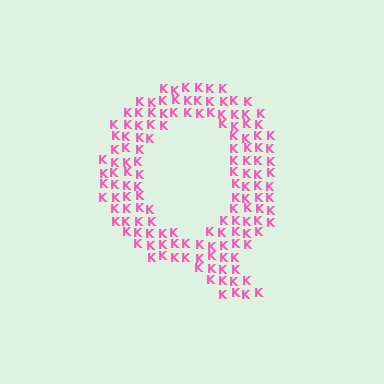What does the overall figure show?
The overall figure shows the letter Q.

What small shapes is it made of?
It is made of small letter K's.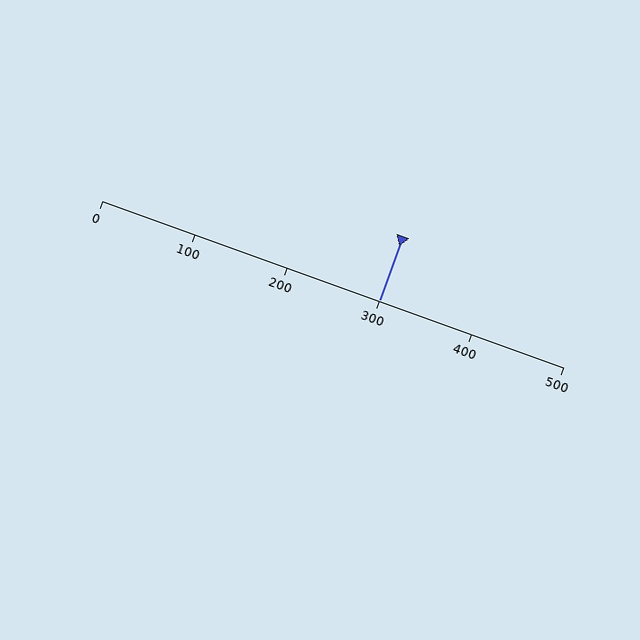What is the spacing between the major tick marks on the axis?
The major ticks are spaced 100 apart.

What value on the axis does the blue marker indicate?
The marker indicates approximately 300.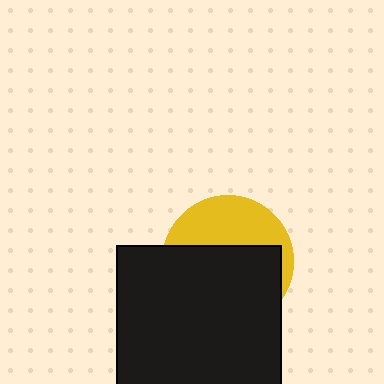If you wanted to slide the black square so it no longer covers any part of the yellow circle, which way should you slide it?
Slide it down — that is the most direct way to separate the two shapes.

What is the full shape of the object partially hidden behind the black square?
The partially hidden object is a yellow circle.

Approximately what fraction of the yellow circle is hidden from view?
Roughly 61% of the yellow circle is hidden behind the black square.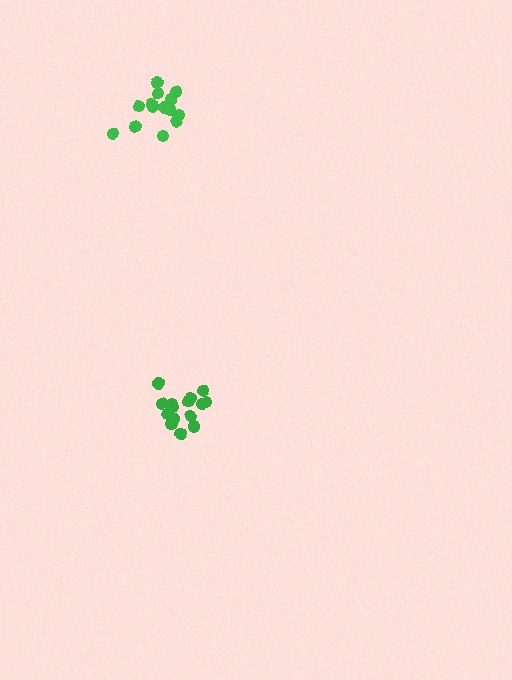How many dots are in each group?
Group 1: 15 dots, Group 2: 15 dots (30 total).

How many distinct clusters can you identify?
There are 2 distinct clusters.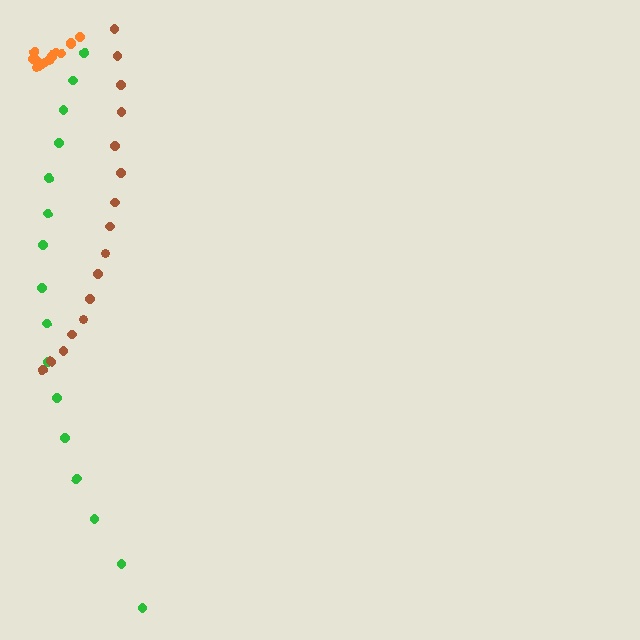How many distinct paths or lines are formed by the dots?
There are 3 distinct paths.